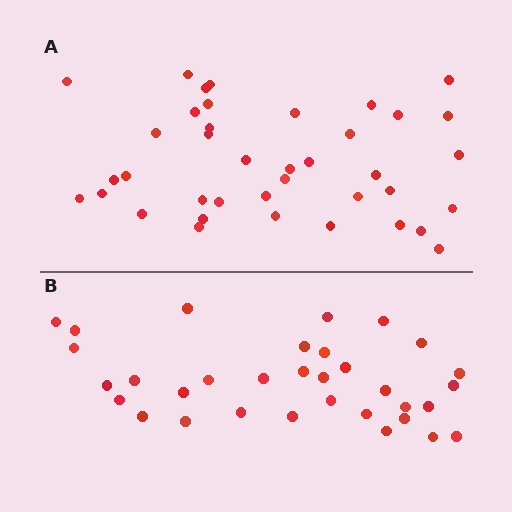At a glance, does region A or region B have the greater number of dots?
Region A (the top region) has more dots.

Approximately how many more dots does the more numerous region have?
Region A has about 6 more dots than region B.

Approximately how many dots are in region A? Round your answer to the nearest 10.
About 40 dots. (The exact count is 39, which rounds to 40.)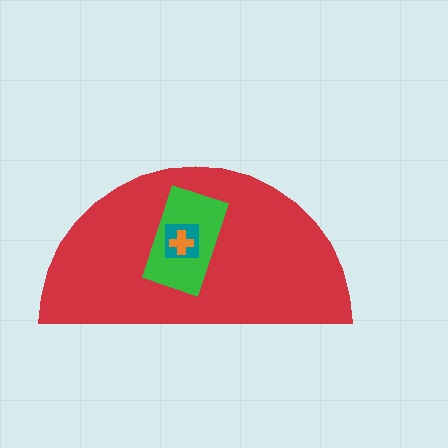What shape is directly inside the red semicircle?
The green rectangle.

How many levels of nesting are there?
4.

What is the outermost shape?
The red semicircle.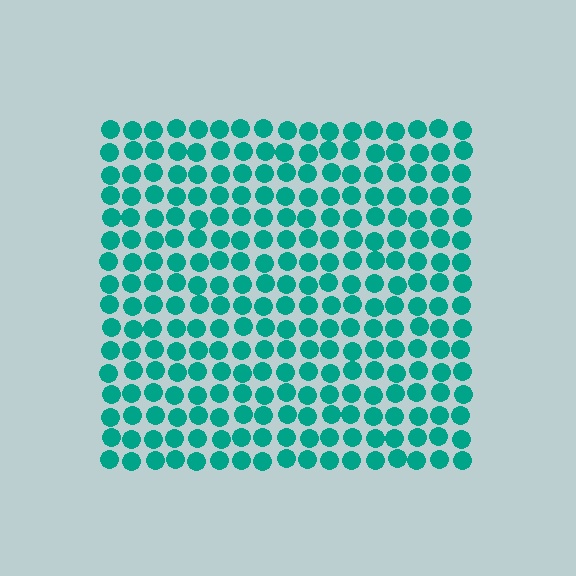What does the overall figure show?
The overall figure shows a square.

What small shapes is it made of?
It is made of small circles.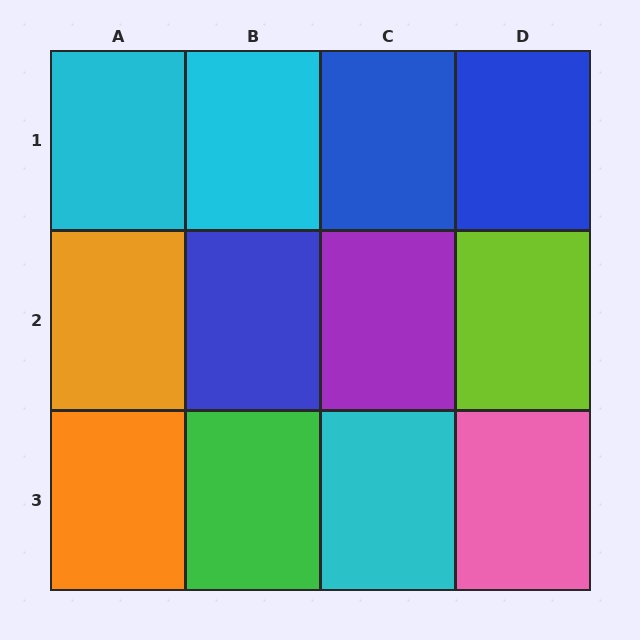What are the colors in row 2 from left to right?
Orange, blue, purple, lime.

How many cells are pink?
1 cell is pink.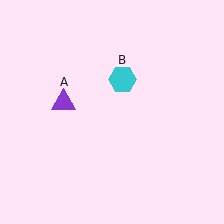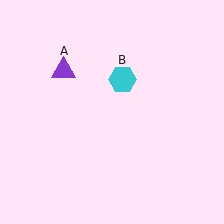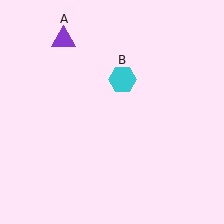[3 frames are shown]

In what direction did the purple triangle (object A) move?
The purple triangle (object A) moved up.